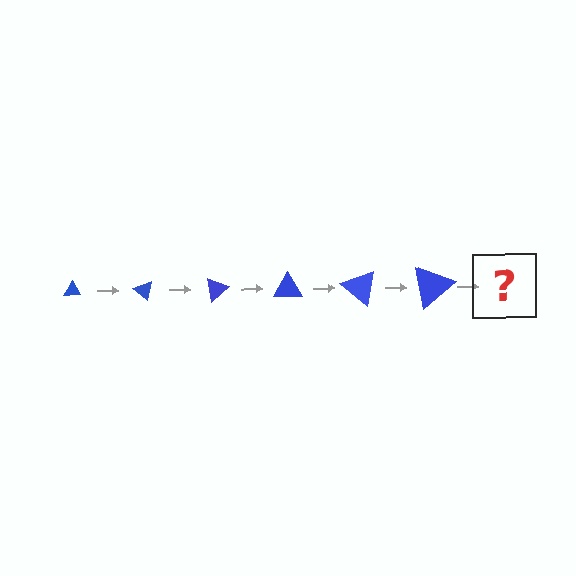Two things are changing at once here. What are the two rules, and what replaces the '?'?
The two rules are that the triangle grows larger each step and it rotates 40 degrees each step. The '?' should be a triangle, larger than the previous one and rotated 240 degrees from the start.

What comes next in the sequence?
The next element should be a triangle, larger than the previous one and rotated 240 degrees from the start.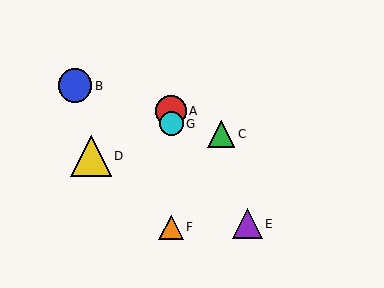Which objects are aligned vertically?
Objects A, F, G are aligned vertically.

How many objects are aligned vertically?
3 objects (A, F, G) are aligned vertically.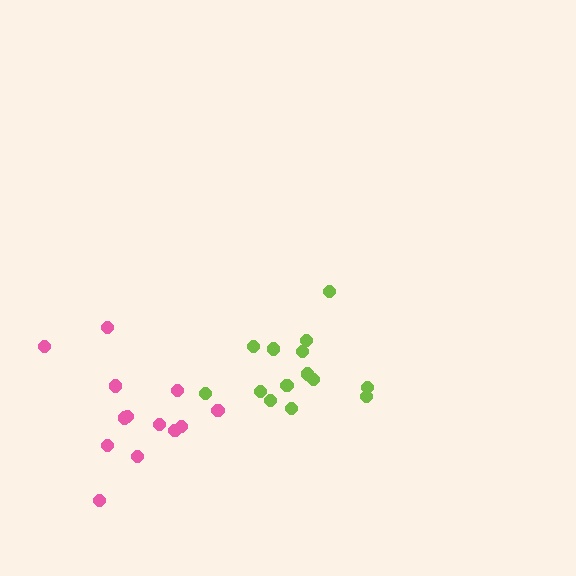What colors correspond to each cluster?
The clusters are colored: lime, pink.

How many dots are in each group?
Group 1: 14 dots, Group 2: 13 dots (27 total).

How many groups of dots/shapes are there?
There are 2 groups.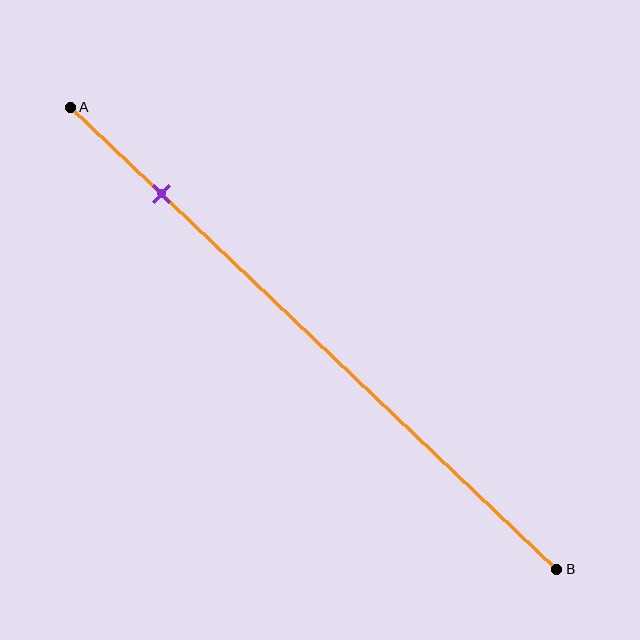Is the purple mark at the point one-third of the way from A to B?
No, the mark is at about 20% from A, not at the 33% one-third point.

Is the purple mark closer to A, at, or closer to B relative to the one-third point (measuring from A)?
The purple mark is closer to point A than the one-third point of segment AB.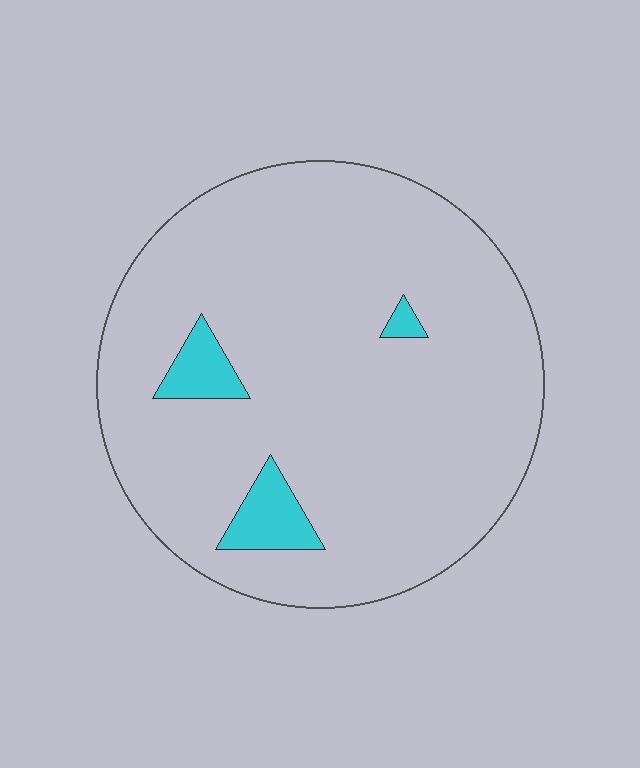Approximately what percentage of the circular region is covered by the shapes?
Approximately 5%.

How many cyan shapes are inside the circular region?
3.